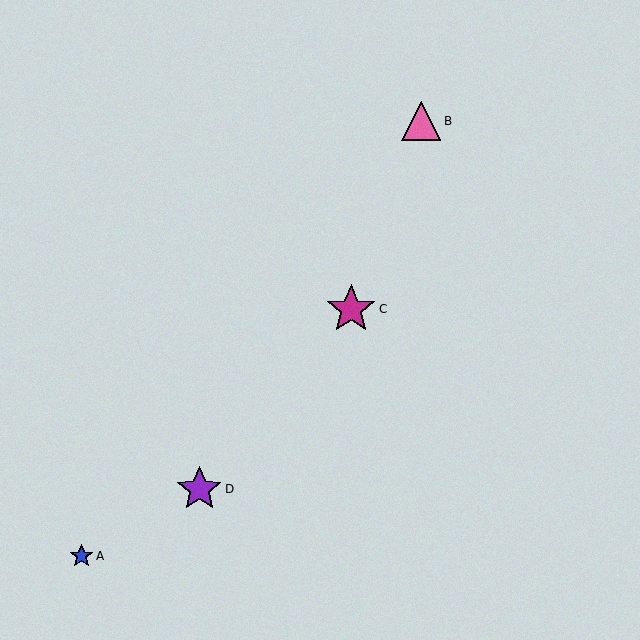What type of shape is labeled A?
Shape A is a blue star.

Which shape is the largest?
The magenta star (labeled C) is the largest.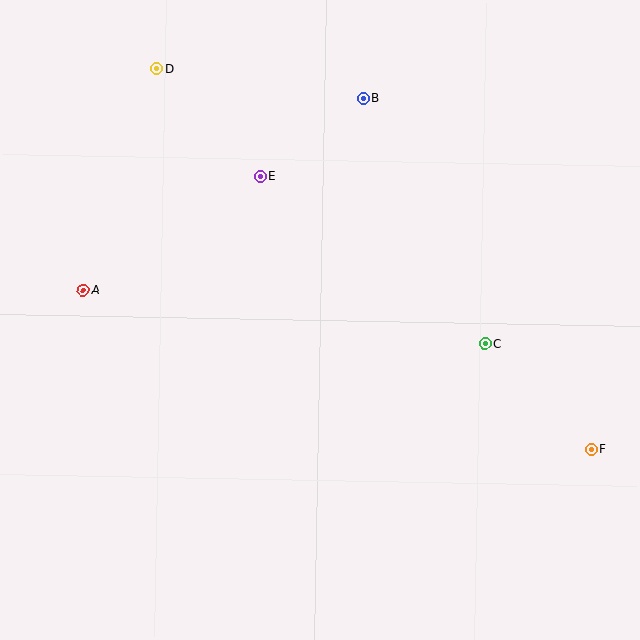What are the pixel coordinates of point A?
Point A is at (83, 290).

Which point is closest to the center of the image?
Point E at (260, 176) is closest to the center.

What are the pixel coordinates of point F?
Point F is at (591, 449).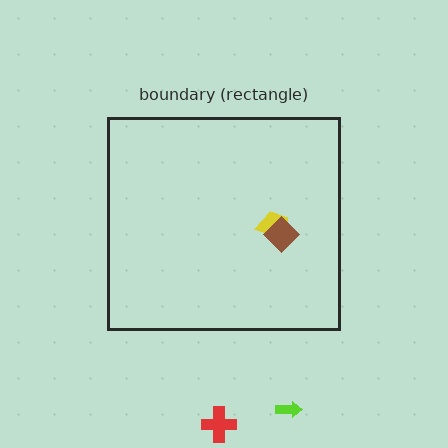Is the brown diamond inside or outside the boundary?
Inside.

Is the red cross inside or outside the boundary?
Outside.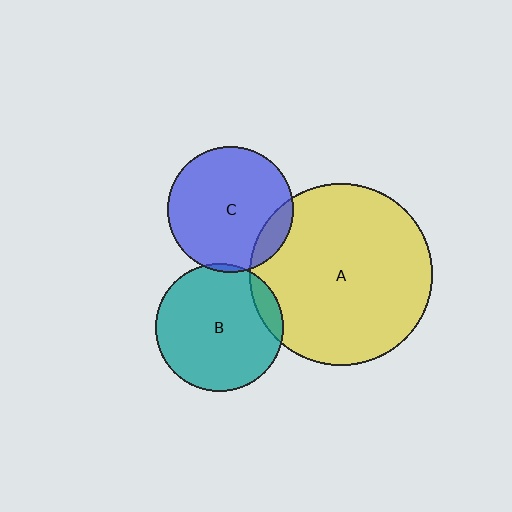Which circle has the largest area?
Circle A (yellow).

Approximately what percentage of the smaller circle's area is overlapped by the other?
Approximately 5%.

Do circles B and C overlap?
Yes.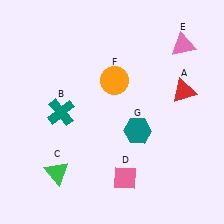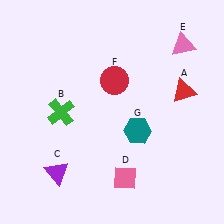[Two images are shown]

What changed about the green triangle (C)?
In Image 1, C is green. In Image 2, it changed to purple.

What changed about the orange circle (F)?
In Image 1, F is orange. In Image 2, it changed to red.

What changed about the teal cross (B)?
In Image 1, B is teal. In Image 2, it changed to green.